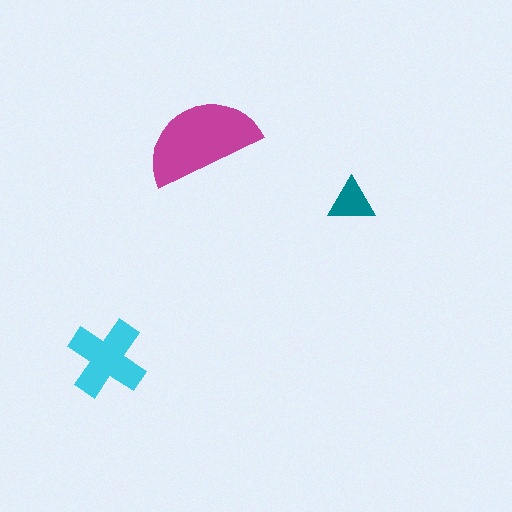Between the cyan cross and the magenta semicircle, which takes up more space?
The magenta semicircle.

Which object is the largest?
The magenta semicircle.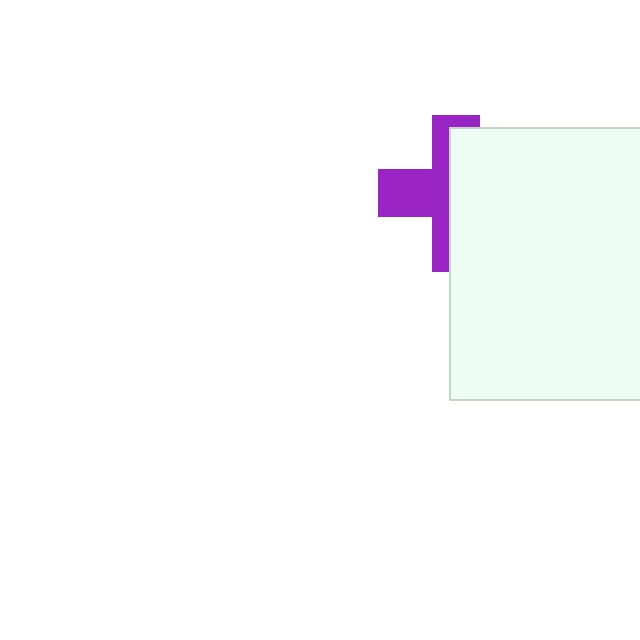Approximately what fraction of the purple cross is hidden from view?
Roughly 55% of the purple cross is hidden behind the white rectangle.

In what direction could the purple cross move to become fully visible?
The purple cross could move left. That would shift it out from behind the white rectangle entirely.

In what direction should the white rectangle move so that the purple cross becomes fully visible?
The white rectangle should move right. That is the shortest direction to clear the overlap and leave the purple cross fully visible.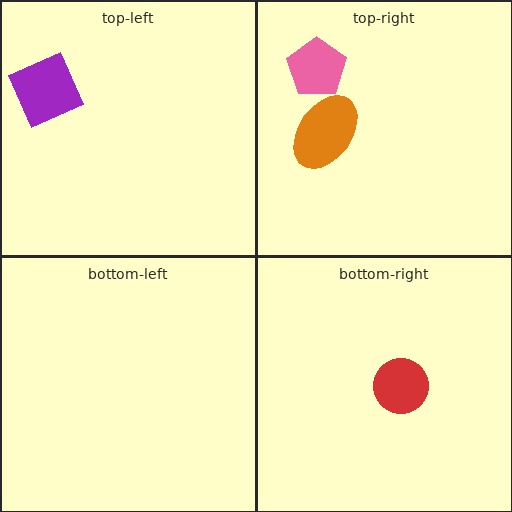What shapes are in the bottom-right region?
The red circle.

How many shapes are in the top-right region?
2.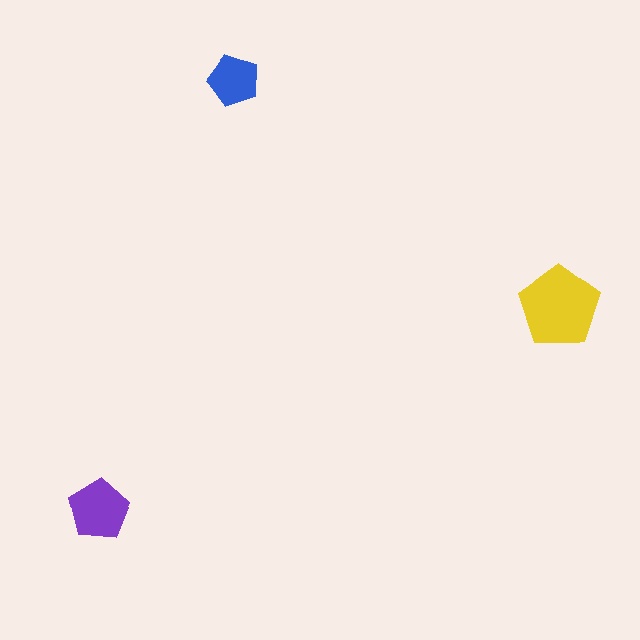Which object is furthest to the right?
The yellow pentagon is rightmost.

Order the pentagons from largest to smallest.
the yellow one, the purple one, the blue one.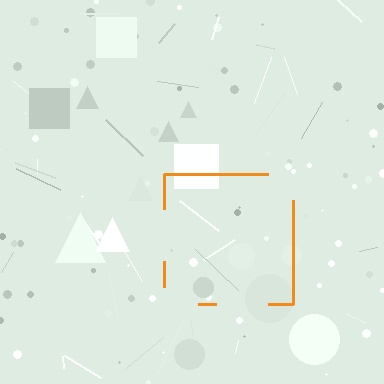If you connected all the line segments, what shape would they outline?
They would outline a square.